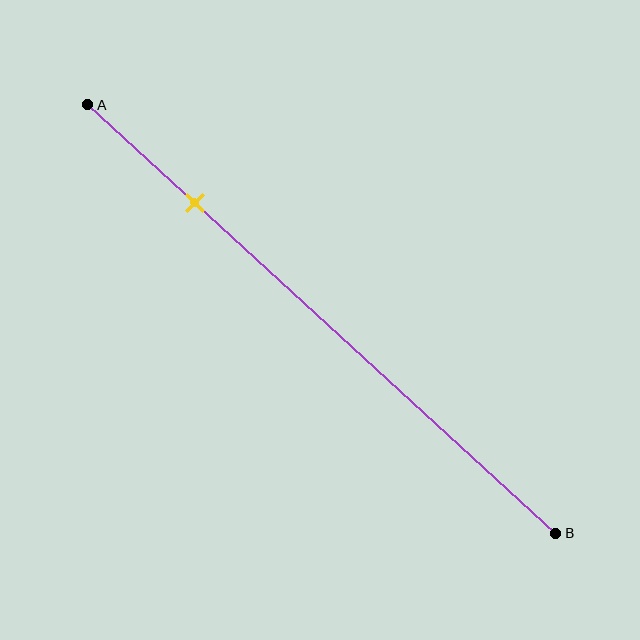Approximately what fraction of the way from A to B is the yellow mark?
The yellow mark is approximately 25% of the way from A to B.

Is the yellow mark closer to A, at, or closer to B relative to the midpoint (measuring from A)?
The yellow mark is closer to point A than the midpoint of segment AB.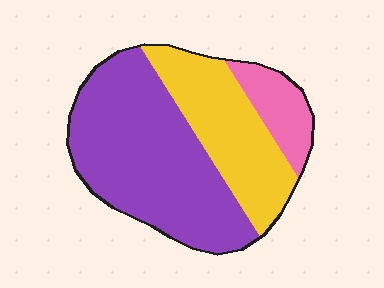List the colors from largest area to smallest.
From largest to smallest: purple, yellow, pink.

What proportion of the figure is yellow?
Yellow takes up between a sixth and a third of the figure.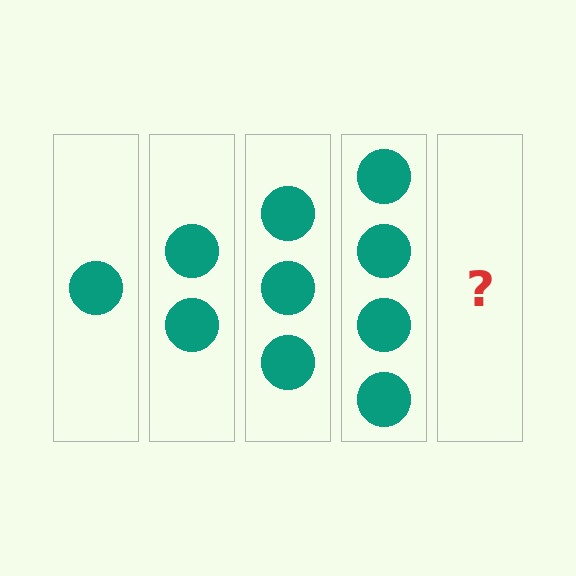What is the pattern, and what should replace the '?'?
The pattern is that each step adds one more circle. The '?' should be 5 circles.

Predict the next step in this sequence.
The next step is 5 circles.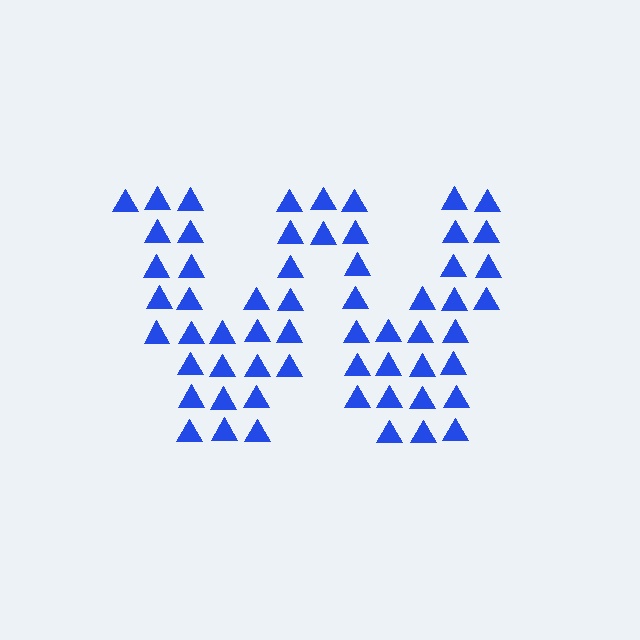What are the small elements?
The small elements are triangles.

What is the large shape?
The large shape is the letter W.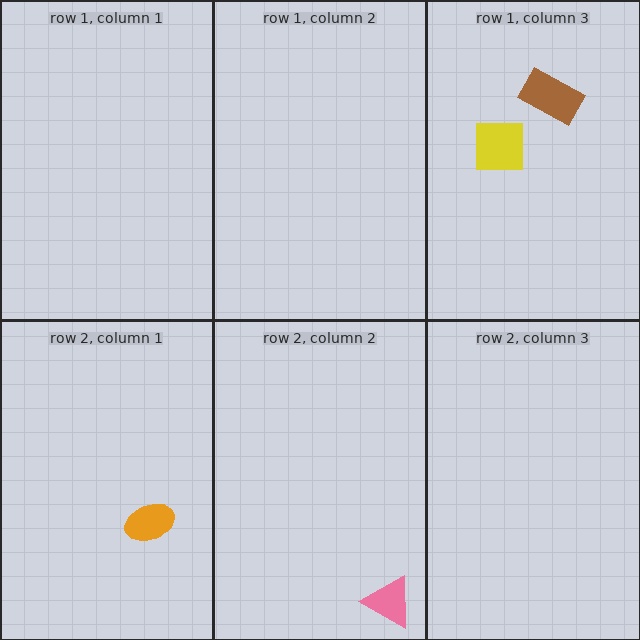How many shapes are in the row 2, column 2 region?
1.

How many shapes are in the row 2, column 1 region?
1.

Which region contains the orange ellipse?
The row 2, column 1 region.